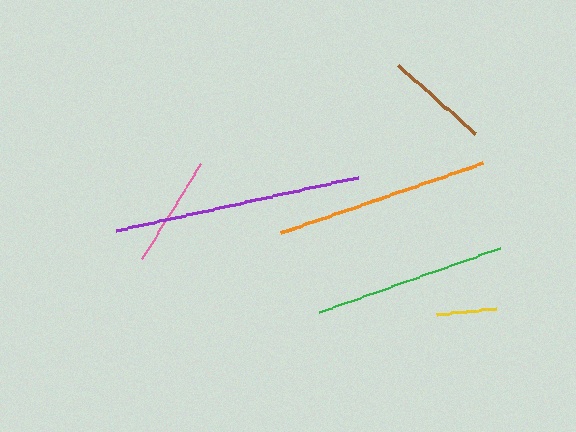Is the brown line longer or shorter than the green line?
The green line is longer than the brown line.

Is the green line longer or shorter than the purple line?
The purple line is longer than the green line.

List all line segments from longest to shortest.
From longest to shortest: purple, orange, green, pink, brown, yellow.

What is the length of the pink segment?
The pink segment is approximately 112 pixels long.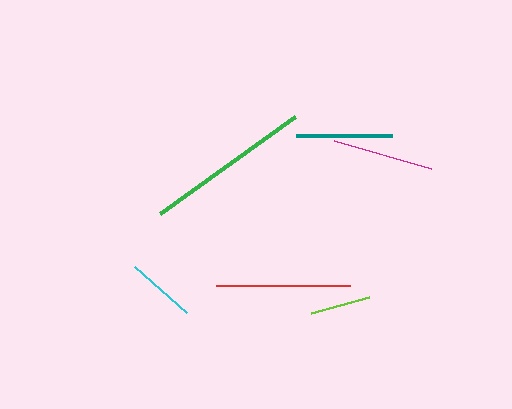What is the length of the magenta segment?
The magenta segment is approximately 102 pixels long.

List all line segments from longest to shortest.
From longest to shortest: green, red, magenta, teal, cyan, lime.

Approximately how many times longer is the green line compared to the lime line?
The green line is approximately 2.8 times the length of the lime line.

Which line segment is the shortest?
The lime line is the shortest at approximately 60 pixels.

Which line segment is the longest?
The green line is the longest at approximately 166 pixels.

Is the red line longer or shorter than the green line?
The green line is longer than the red line.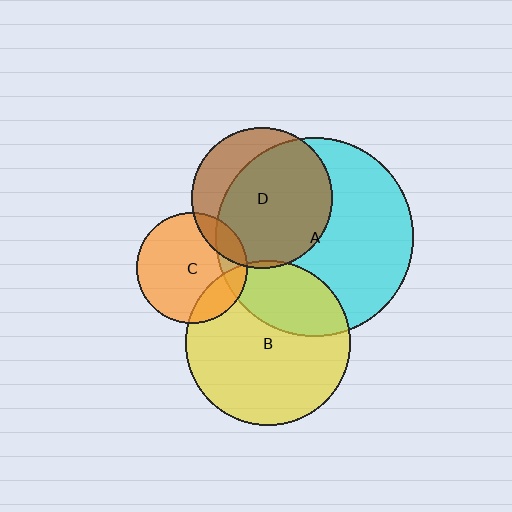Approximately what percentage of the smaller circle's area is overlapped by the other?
Approximately 15%.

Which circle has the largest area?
Circle A (cyan).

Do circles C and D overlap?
Yes.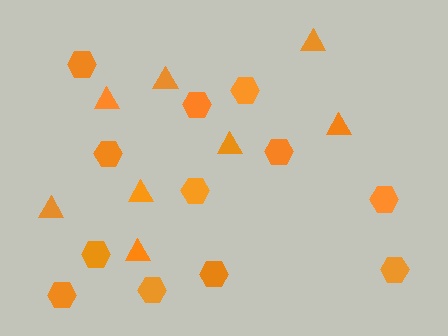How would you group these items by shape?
There are 2 groups: one group of hexagons (12) and one group of triangles (8).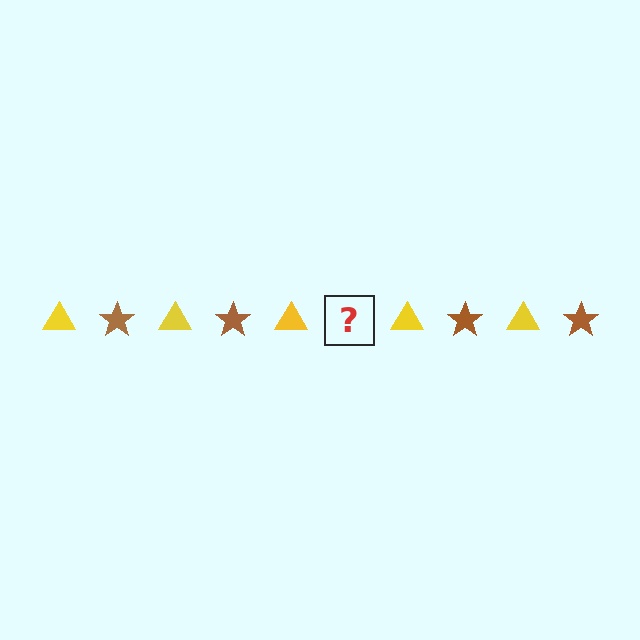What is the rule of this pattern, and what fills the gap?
The rule is that the pattern alternates between yellow triangle and brown star. The gap should be filled with a brown star.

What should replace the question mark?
The question mark should be replaced with a brown star.